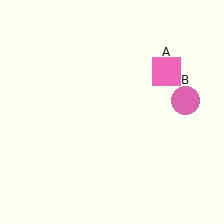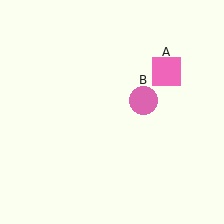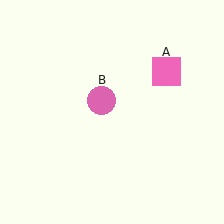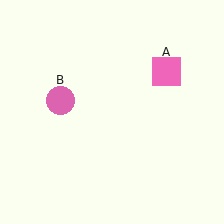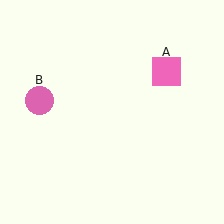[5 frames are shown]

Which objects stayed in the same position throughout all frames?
Pink square (object A) remained stationary.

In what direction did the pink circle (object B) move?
The pink circle (object B) moved left.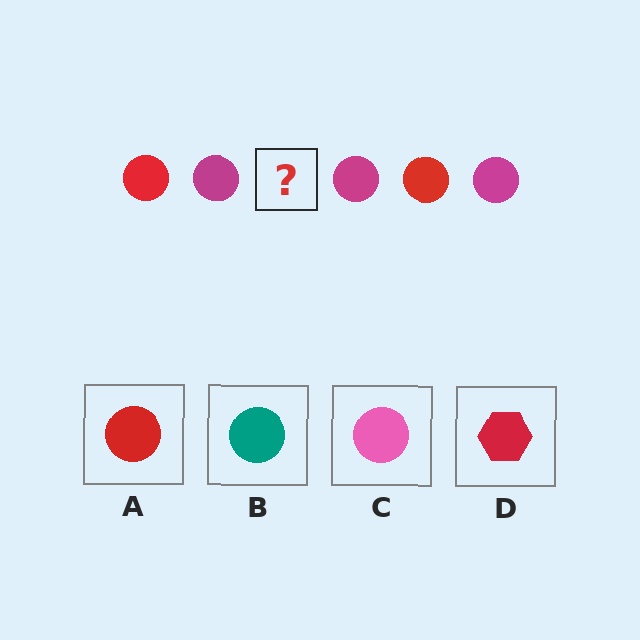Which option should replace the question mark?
Option A.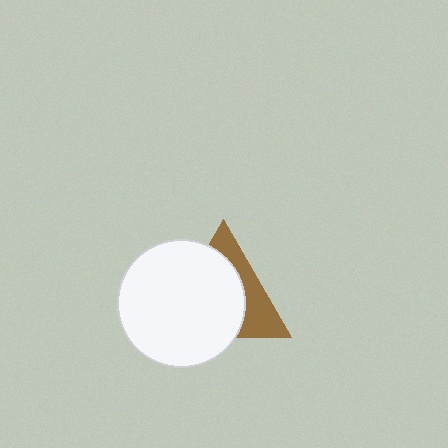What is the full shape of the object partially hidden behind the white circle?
The partially hidden object is a brown triangle.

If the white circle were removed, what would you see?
You would see the complete brown triangle.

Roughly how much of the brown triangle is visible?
A small part of it is visible (roughly 36%).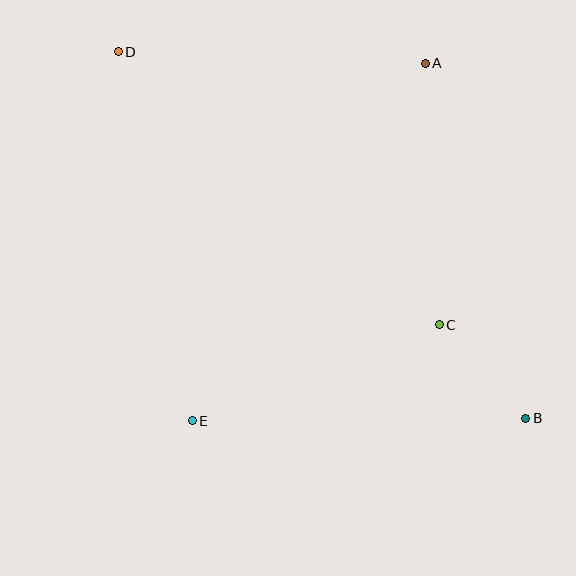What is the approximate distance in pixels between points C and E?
The distance between C and E is approximately 265 pixels.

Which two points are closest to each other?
Points B and C are closest to each other.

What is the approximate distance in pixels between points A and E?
The distance between A and E is approximately 427 pixels.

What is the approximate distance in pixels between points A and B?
The distance between A and B is approximately 369 pixels.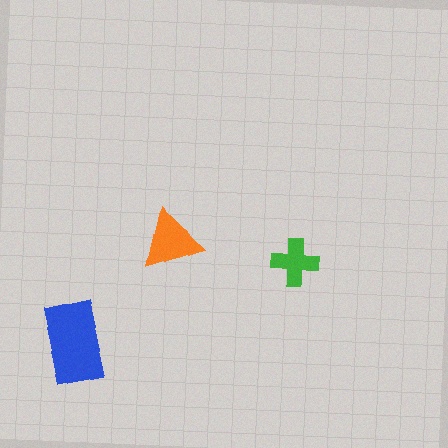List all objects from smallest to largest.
The green cross, the orange triangle, the blue rectangle.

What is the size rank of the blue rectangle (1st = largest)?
1st.